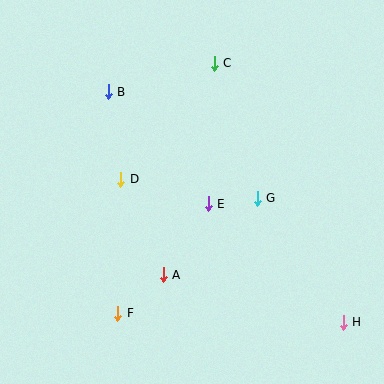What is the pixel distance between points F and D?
The distance between F and D is 134 pixels.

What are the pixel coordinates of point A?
Point A is at (163, 275).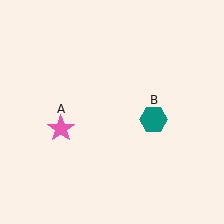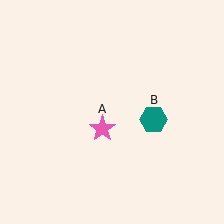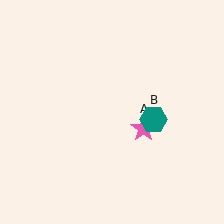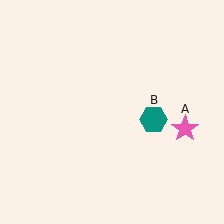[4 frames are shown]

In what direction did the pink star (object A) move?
The pink star (object A) moved right.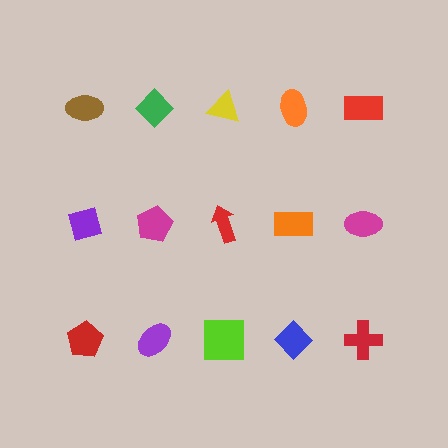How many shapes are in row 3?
5 shapes.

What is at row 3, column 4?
A blue diamond.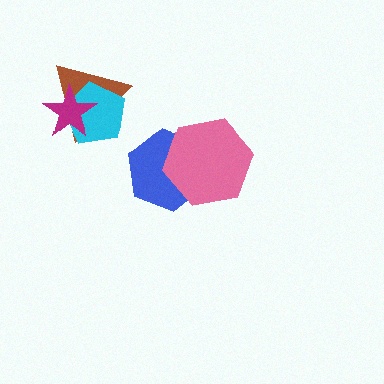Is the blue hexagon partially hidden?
Yes, it is partially covered by another shape.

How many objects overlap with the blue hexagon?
1 object overlaps with the blue hexagon.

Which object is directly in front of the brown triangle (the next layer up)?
The cyan pentagon is directly in front of the brown triangle.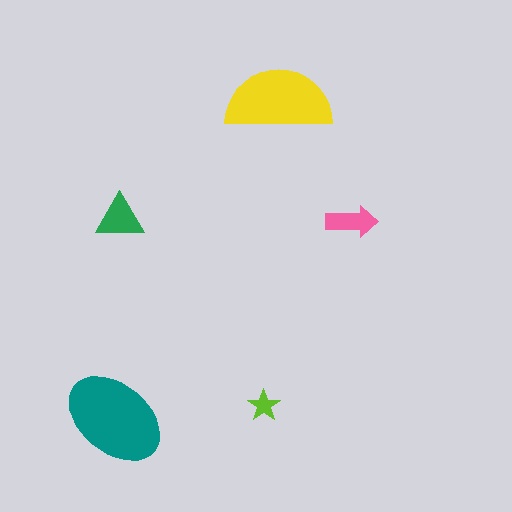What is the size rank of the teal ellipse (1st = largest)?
1st.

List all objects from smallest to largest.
The lime star, the pink arrow, the green triangle, the yellow semicircle, the teal ellipse.